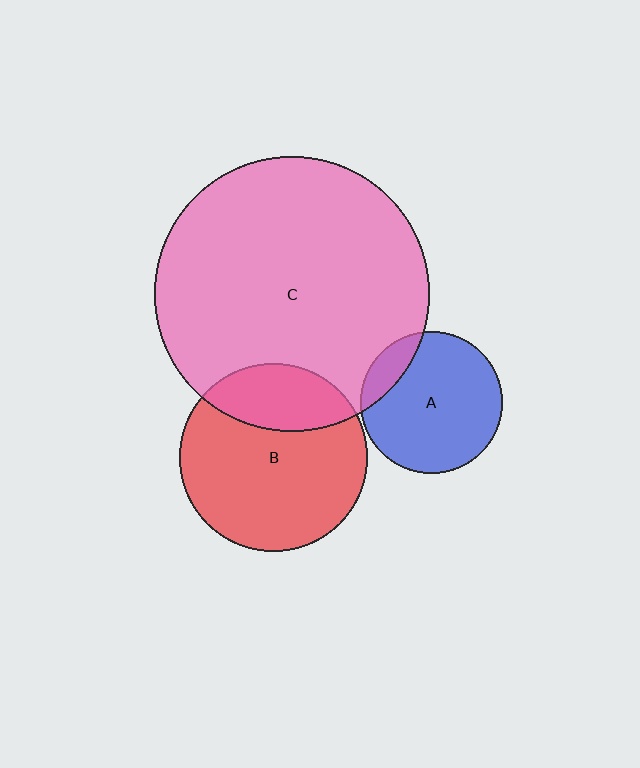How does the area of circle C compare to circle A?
Approximately 3.7 times.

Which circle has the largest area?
Circle C (pink).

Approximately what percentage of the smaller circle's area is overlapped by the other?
Approximately 15%.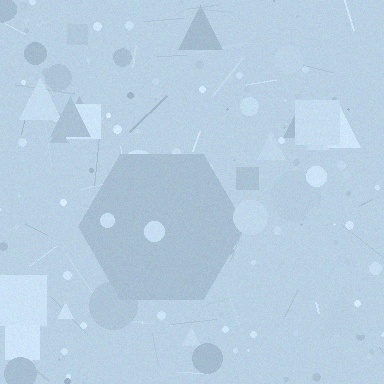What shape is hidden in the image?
A hexagon is hidden in the image.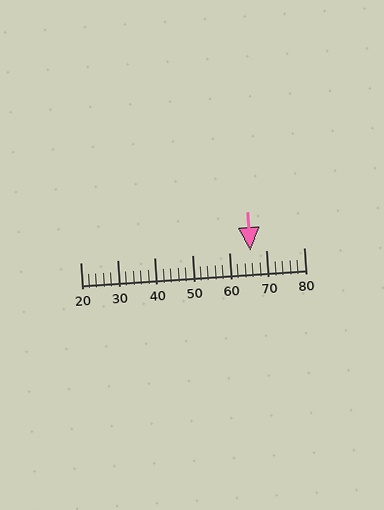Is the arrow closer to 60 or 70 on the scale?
The arrow is closer to 70.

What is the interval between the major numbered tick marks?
The major tick marks are spaced 10 units apart.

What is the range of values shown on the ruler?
The ruler shows values from 20 to 80.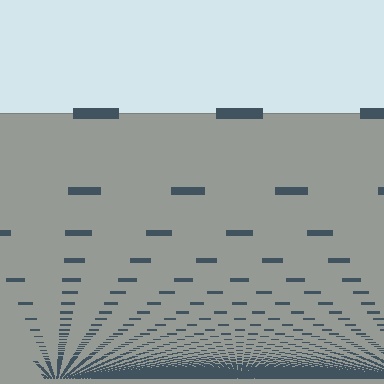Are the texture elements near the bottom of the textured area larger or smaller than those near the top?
Smaller. The gradient is inverted — elements near the bottom are smaller and denser.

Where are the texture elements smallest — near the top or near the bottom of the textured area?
Near the bottom.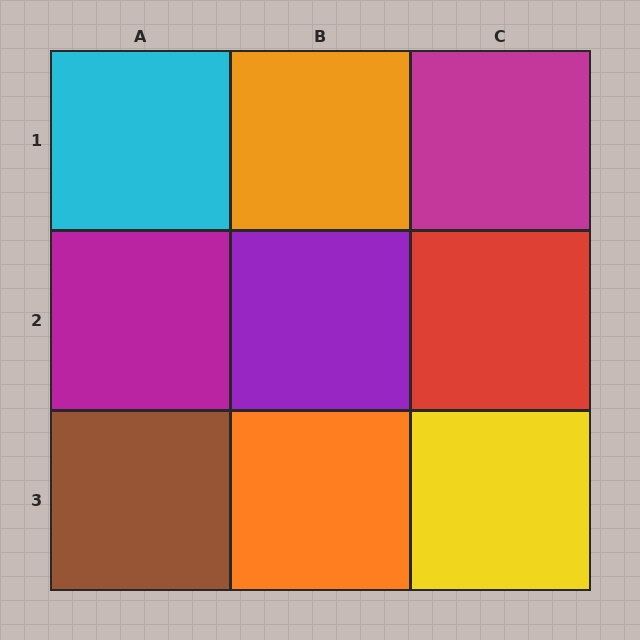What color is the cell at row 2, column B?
Purple.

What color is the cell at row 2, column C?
Red.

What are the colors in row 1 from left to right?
Cyan, orange, magenta.